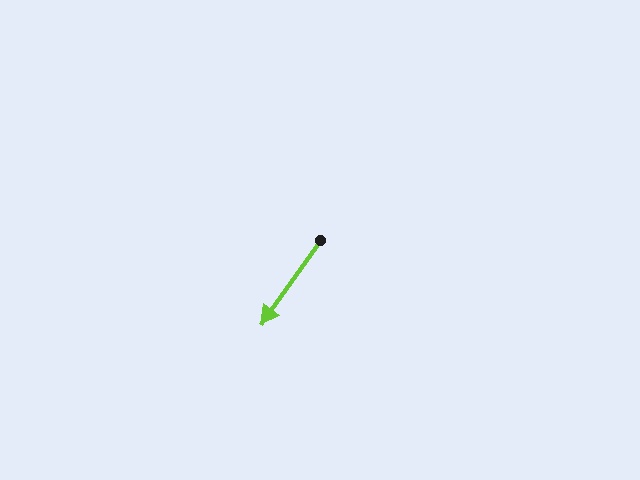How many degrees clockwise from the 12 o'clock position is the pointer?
Approximately 215 degrees.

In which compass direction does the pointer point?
Southwest.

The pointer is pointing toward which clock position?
Roughly 7 o'clock.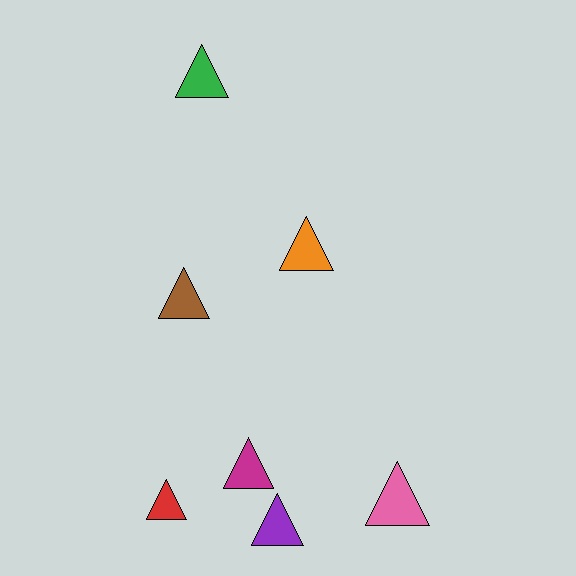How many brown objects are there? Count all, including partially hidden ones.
There is 1 brown object.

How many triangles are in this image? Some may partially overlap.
There are 7 triangles.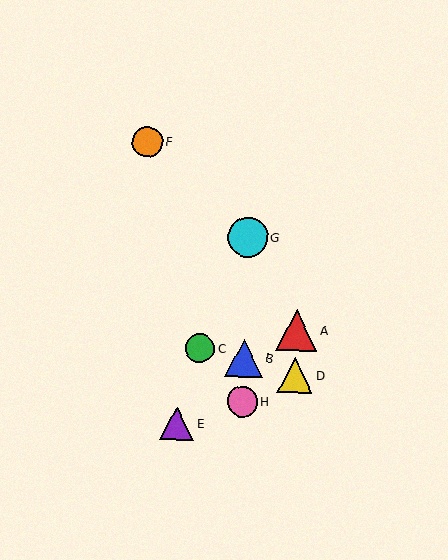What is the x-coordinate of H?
Object H is at x≈242.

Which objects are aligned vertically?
Objects B, G, H are aligned vertically.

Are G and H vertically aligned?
Yes, both are at x≈248.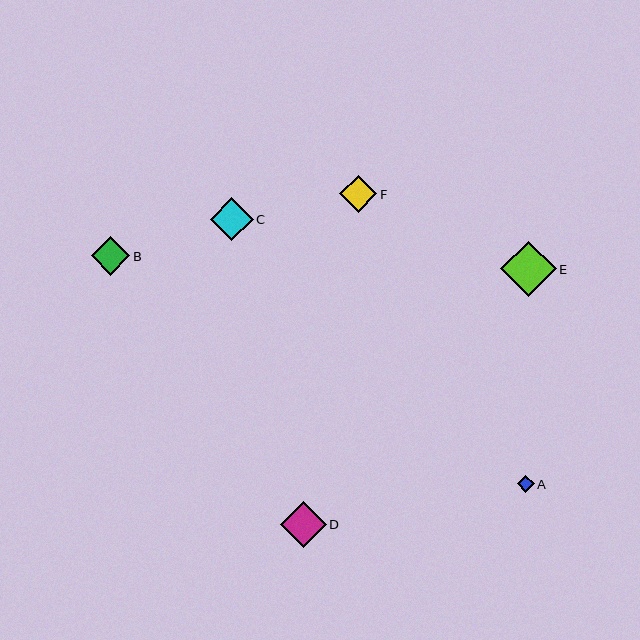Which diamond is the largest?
Diamond E is the largest with a size of approximately 56 pixels.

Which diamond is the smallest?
Diamond A is the smallest with a size of approximately 17 pixels.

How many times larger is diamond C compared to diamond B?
Diamond C is approximately 1.1 times the size of diamond B.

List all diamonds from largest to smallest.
From largest to smallest: E, D, C, B, F, A.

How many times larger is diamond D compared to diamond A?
Diamond D is approximately 2.7 times the size of diamond A.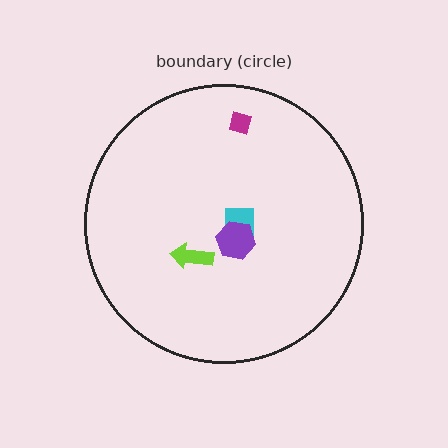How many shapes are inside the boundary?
4 inside, 0 outside.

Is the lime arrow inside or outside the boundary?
Inside.